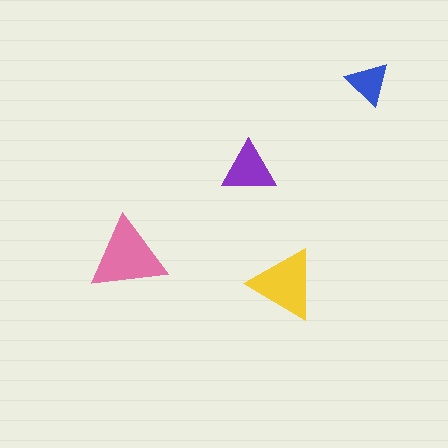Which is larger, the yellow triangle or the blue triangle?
The yellow one.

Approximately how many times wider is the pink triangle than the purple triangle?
About 1.5 times wider.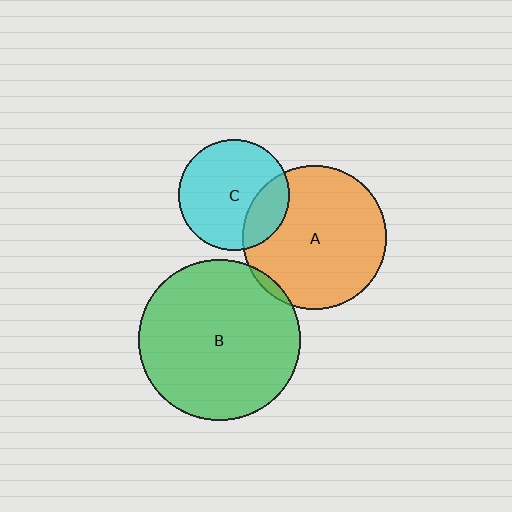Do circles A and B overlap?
Yes.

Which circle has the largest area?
Circle B (green).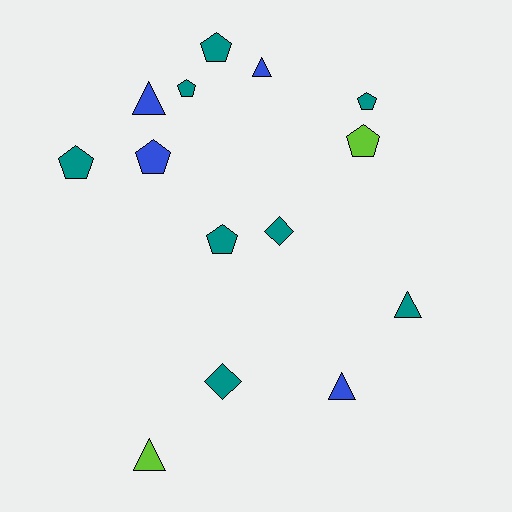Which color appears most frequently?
Teal, with 8 objects.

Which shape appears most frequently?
Pentagon, with 7 objects.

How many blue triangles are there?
There are 3 blue triangles.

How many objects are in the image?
There are 14 objects.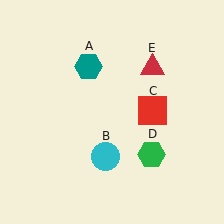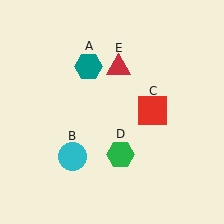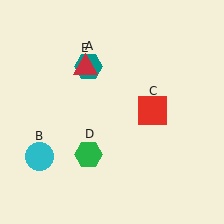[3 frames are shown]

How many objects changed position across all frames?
3 objects changed position: cyan circle (object B), green hexagon (object D), red triangle (object E).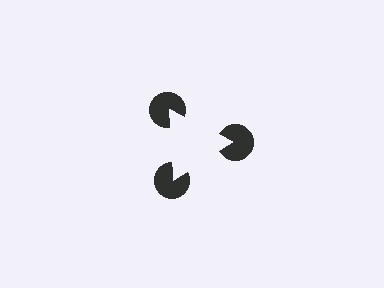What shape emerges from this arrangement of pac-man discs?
An illusory triangle — its edges are inferred from the aligned wedge cuts in the pac-man discs, not physically drawn.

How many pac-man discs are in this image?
There are 3 — one at each vertex of the illusory triangle.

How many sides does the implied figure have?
3 sides.